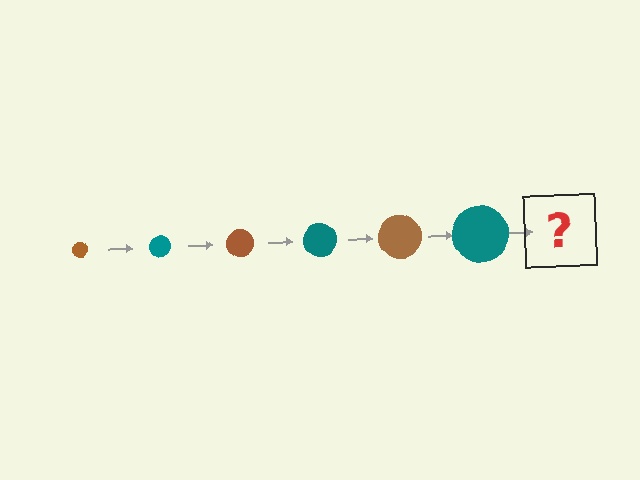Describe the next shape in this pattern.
It should be a brown circle, larger than the previous one.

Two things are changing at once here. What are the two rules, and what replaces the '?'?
The two rules are that the circle grows larger each step and the color cycles through brown and teal. The '?' should be a brown circle, larger than the previous one.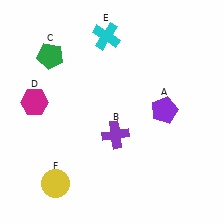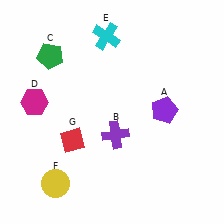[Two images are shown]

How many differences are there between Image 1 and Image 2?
There is 1 difference between the two images.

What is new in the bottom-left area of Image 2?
A red diamond (G) was added in the bottom-left area of Image 2.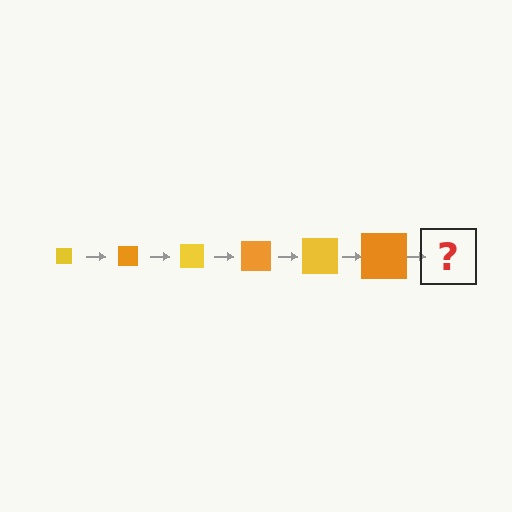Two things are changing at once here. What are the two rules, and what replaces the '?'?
The two rules are that the square grows larger each step and the color cycles through yellow and orange. The '?' should be a yellow square, larger than the previous one.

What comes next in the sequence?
The next element should be a yellow square, larger than the previous one.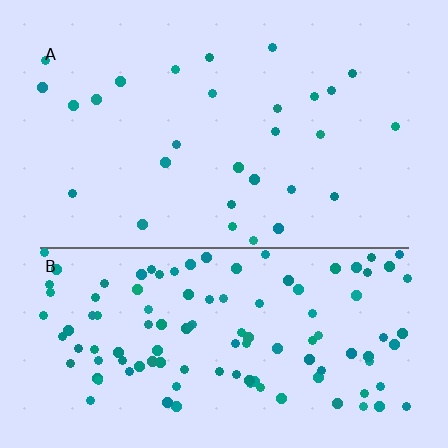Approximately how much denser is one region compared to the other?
Approximately 4.1× — region B over region A.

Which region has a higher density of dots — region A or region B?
B (the bottom).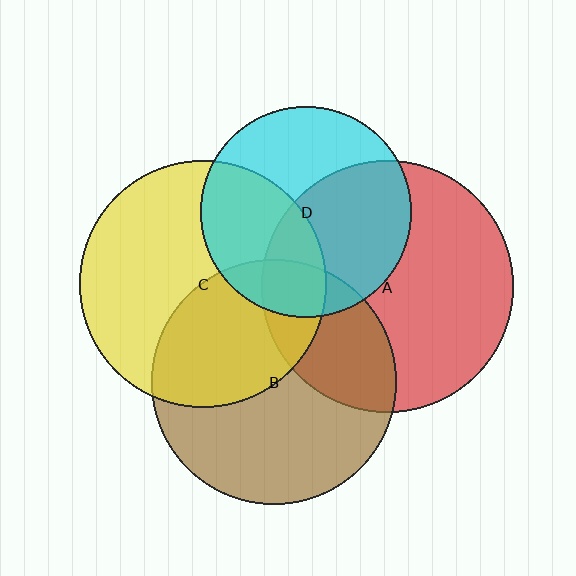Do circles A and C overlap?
Yes.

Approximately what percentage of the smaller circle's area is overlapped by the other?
Approximately 15%.